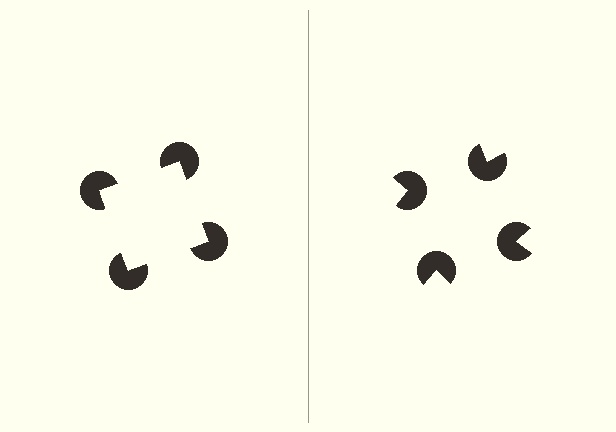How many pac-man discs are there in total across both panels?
8 — 4 on each side.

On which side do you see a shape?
An illusory square appears on the left side. On the right side the wedge cuts are rotated, so no coherent shape forms.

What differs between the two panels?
The pac-man discs are positioned identically on both sides; only the wedge orientations differ. On the left they align to a square; on the right they are misaligned.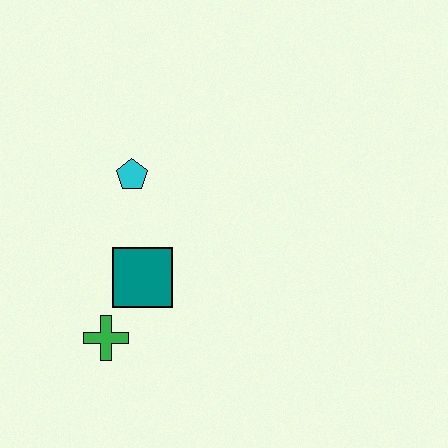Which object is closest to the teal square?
The green cross is closest to the teal square.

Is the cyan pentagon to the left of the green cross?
No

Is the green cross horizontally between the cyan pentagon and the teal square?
No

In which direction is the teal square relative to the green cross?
The teal square is above the green cross.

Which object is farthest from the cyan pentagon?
The green cross is farthest from the cyan pentagon.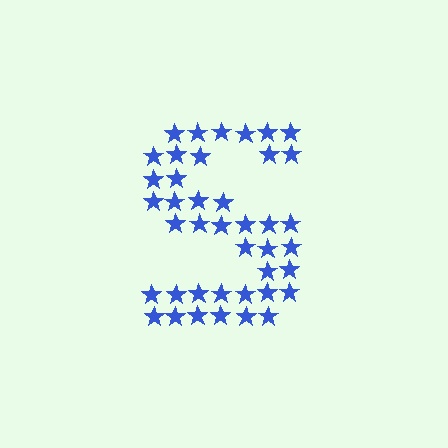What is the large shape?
The large shape is the letter S.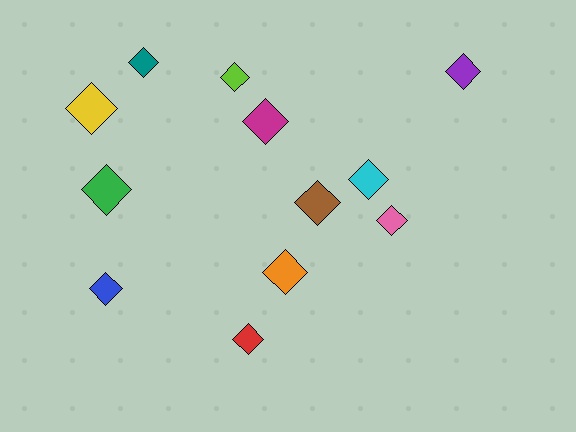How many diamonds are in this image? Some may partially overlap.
There are 12 diamonds.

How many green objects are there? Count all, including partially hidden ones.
There is 1 green object.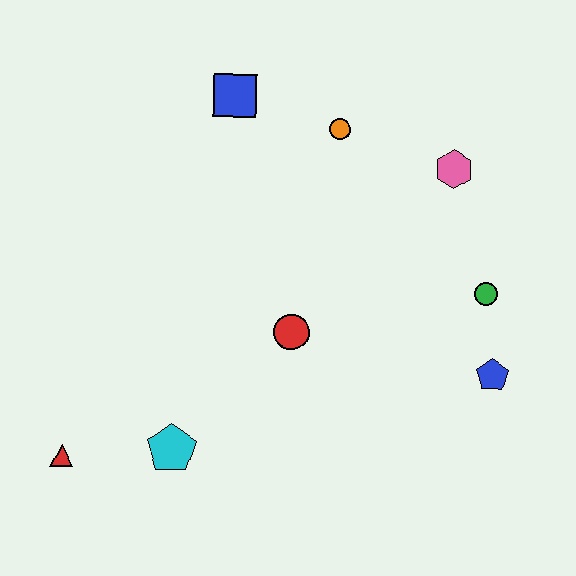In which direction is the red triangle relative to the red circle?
The red triangle is to the left of the red circle.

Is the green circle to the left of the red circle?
No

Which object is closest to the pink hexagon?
The orange circle is closest to the pink hexagon.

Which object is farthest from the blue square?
The red triangle is farthest from the blue square.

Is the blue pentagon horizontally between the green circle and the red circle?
No